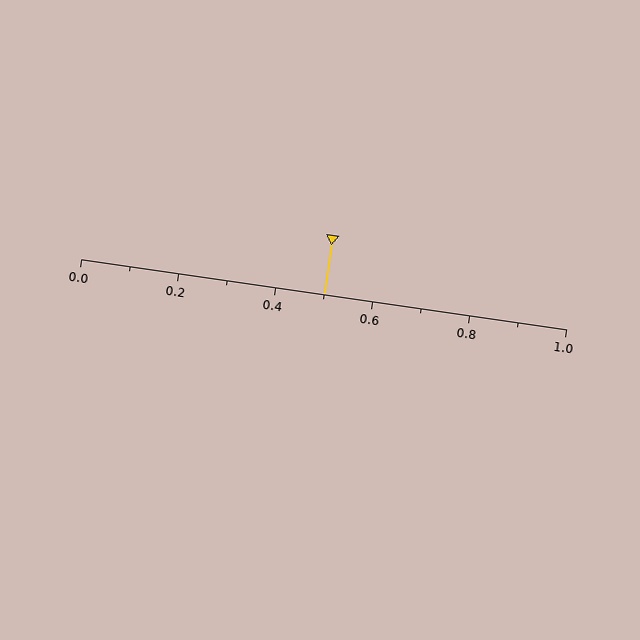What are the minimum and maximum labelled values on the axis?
The axis runs from 0.0 to 1.0.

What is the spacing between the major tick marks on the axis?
The major ticks are spaced 0.2 apart.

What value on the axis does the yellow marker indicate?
The marker indicates approximately 0.5.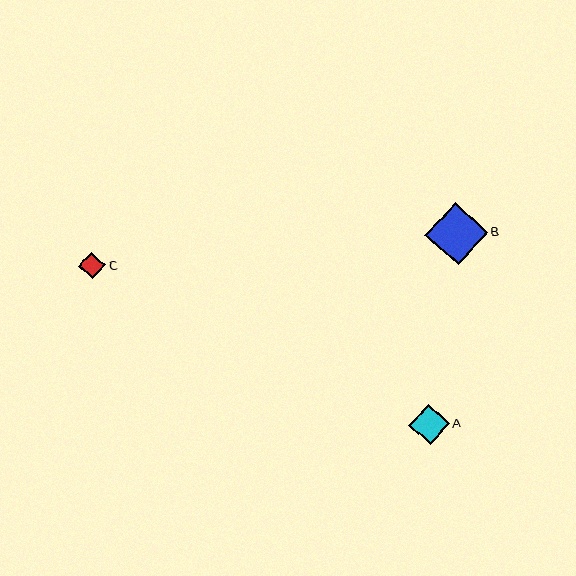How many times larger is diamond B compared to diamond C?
Diamond B is approximately 2.3 times the size of diamond C.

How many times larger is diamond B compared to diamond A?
Diamond B is approximately 1.5 times the size of diamond A.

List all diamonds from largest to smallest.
From largest to smallest: B, A, C.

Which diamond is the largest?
Diamond B is the largest with a size of approximately 62 pixels.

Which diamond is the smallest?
Diamond C is the smallest with a size of approximately 27 pixels.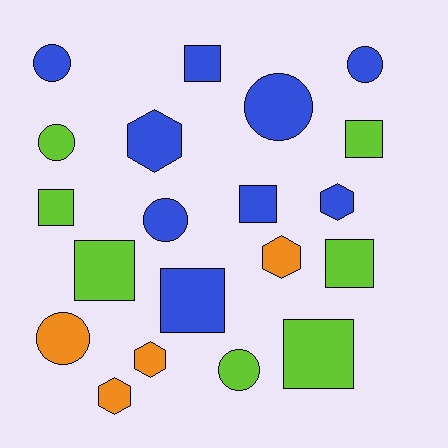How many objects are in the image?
There are 20 objects.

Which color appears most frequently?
Blue, with 9 objects.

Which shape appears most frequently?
Square, with 8 objects.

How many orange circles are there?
There is 1 orange circle.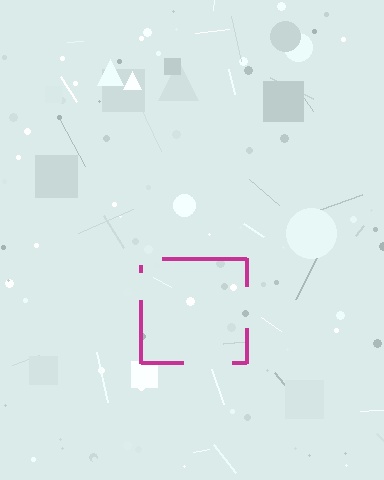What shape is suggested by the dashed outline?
The dashed outline suggests a square.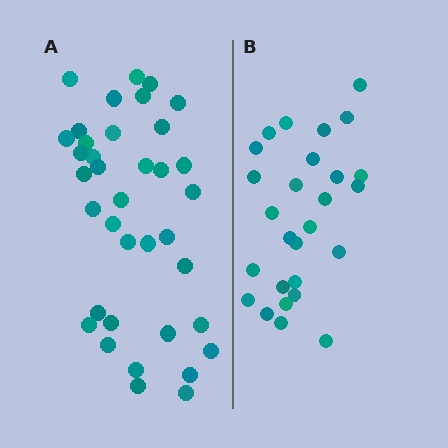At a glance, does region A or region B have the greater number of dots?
Region A (the left region) has more dots.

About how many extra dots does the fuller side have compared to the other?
Region A has roughly 10 or so more dots than region B.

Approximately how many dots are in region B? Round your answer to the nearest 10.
About 30 dots. (The exact count is 27, which rounds to 30.)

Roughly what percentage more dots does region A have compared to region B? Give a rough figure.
About 35% more.